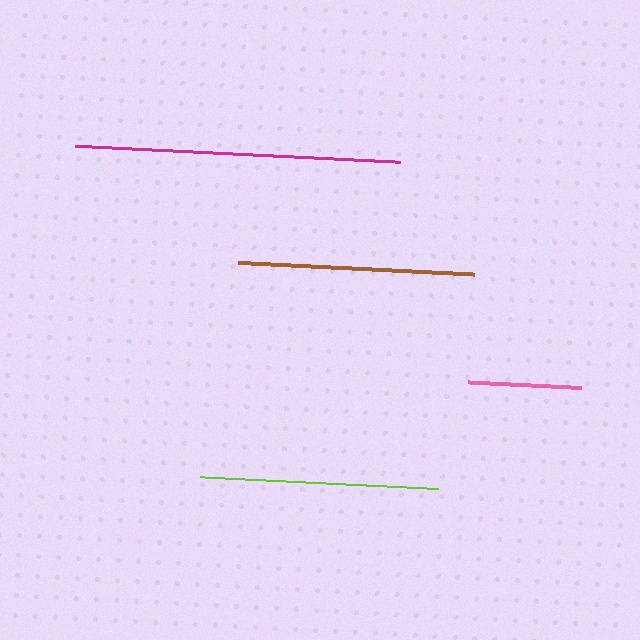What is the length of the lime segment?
The lime segment is approximately 238 pixels long.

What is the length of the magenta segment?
The magenta segment is approximately 325 pixels long.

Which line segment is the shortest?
The pink line is the shortest at approximately 113 pixels.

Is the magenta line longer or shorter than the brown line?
The magenta line is longer than the brown line.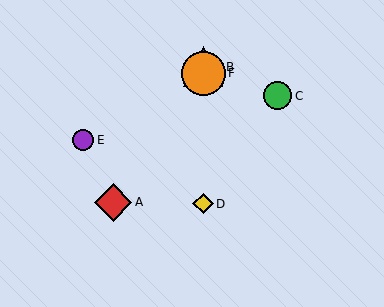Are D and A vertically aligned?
No, D is at x≈203 and A is at x≈113.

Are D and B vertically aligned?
Yes, both are at x≈203.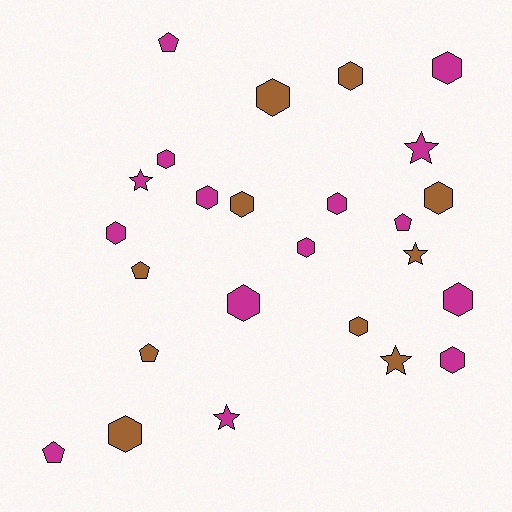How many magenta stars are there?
There are 3 magenta stars.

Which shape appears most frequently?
Hexagon, with 15 objects.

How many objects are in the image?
There are 25 objects.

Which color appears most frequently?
Magenta, with 15 objects.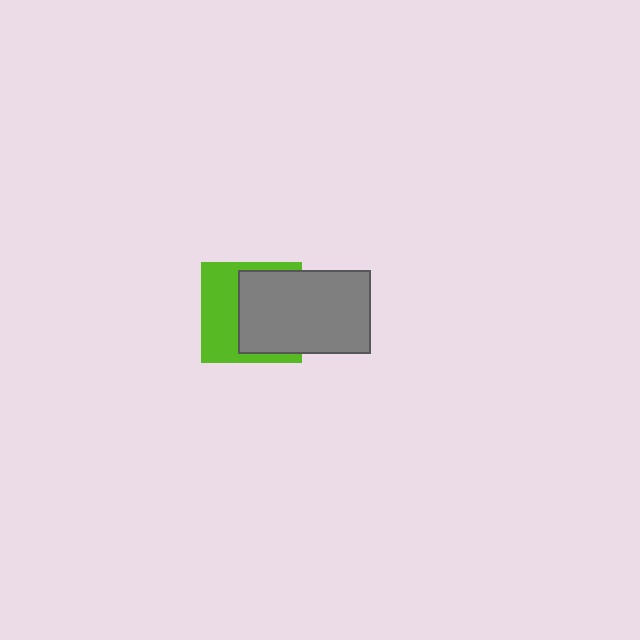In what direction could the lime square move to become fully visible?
The lime square could move left. That would shift it out from behind the gray rectangle entirely.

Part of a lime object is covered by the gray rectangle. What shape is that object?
It is a square.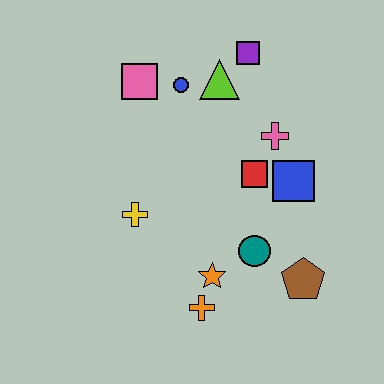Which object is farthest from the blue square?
The pink square is farthest from the blue square.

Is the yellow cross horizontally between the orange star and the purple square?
No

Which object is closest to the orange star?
The orange cross is closest to the orange star.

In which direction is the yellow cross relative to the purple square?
The yellow cross is below the purple square.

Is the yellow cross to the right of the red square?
No